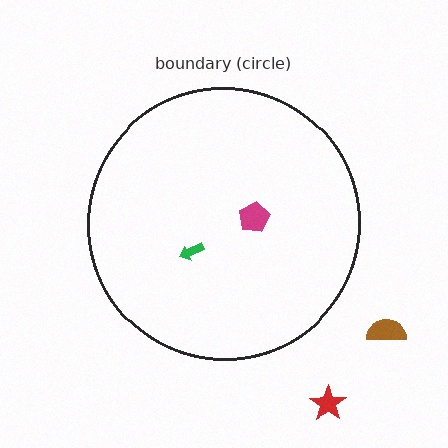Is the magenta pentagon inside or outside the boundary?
Inside.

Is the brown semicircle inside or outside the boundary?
Outside.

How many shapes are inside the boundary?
2 inside, 2 outside.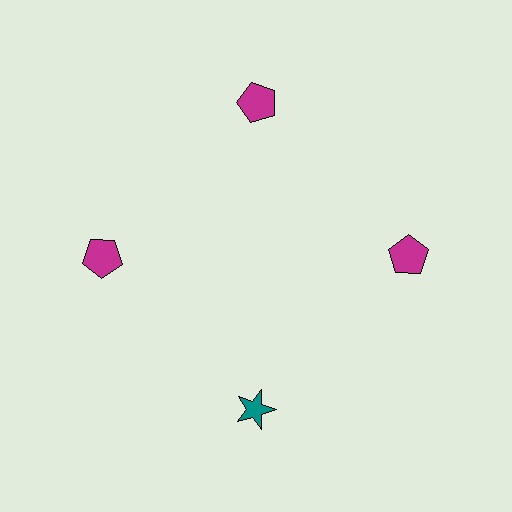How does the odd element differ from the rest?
It differs in both color (teal instead of magenta) and shape (star instead of pentagon).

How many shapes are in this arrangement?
There are 4 shapes arranged in a ring pattern.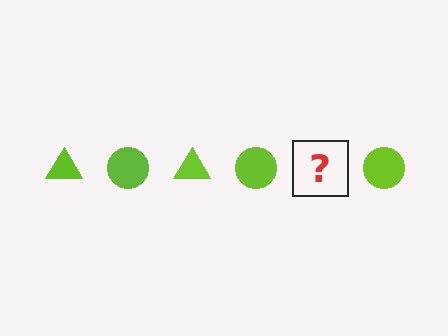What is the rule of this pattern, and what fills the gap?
The rule is that the pattern cycles through triangle, circle shapes in lime. The gap should be filled with a lime triangle.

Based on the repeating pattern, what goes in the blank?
The blank should be a lime triangle.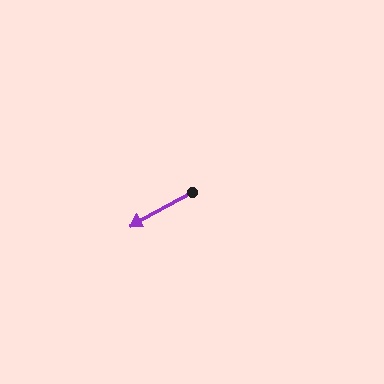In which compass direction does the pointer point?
Southwest.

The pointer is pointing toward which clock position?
Roughly 8 o'clock.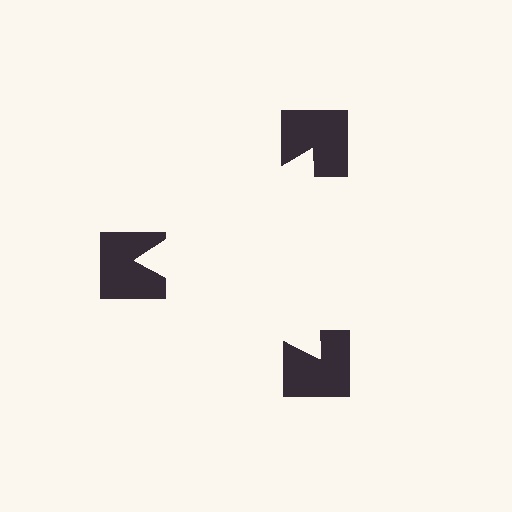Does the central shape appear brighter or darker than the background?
It typically appears slightly brighter than the background, even though no actual brightness change is drawn.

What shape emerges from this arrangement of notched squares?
An illusory triangle — its edges are inferred from the aligned wedge cuts in the notched squares, not physically drawn.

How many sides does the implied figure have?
3 sides.